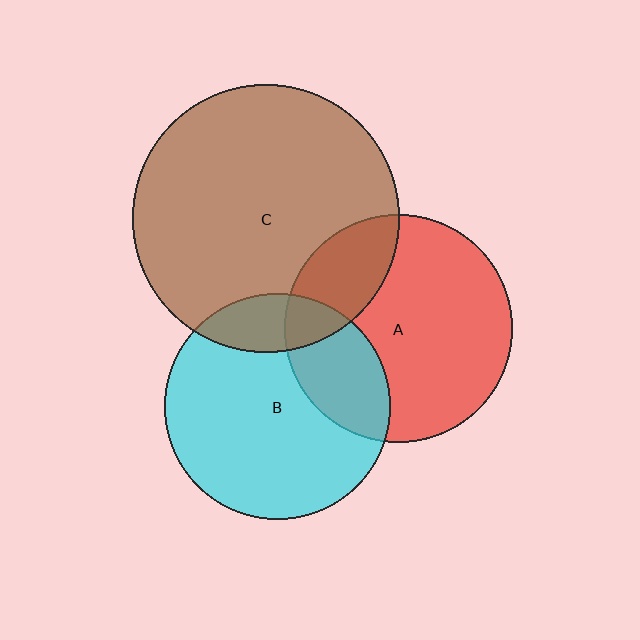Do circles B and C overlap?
Yes.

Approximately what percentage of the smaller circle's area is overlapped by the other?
Approximately 15%.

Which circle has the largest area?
Circle C (brown).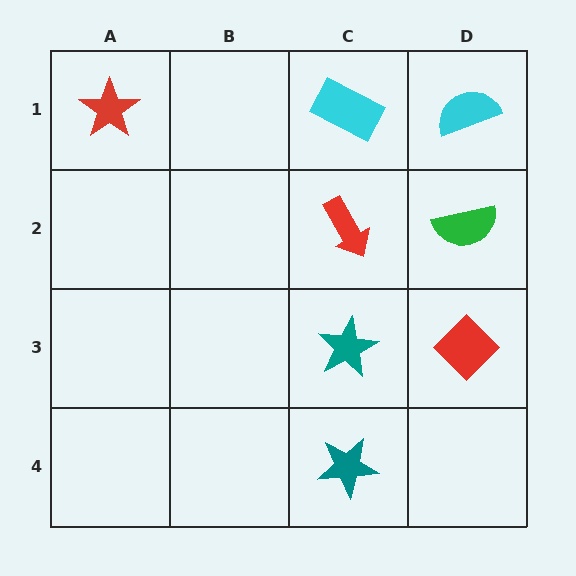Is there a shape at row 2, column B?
No, that cell is empty.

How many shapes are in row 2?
2 shapes.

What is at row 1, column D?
A cyan semicircle.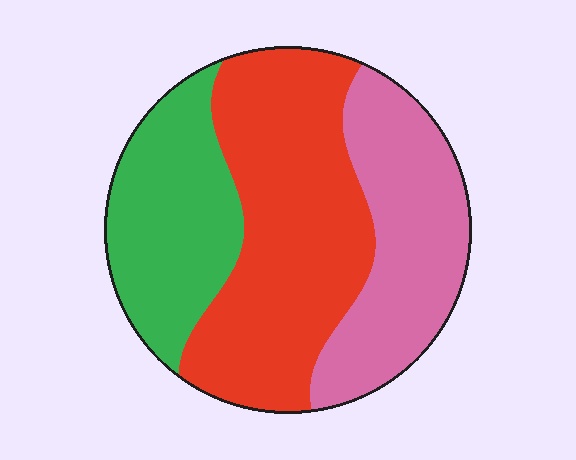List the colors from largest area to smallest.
From largest to smallest: red, pink, green.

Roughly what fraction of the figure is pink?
Pink takes up about one third (1/3) of the figure.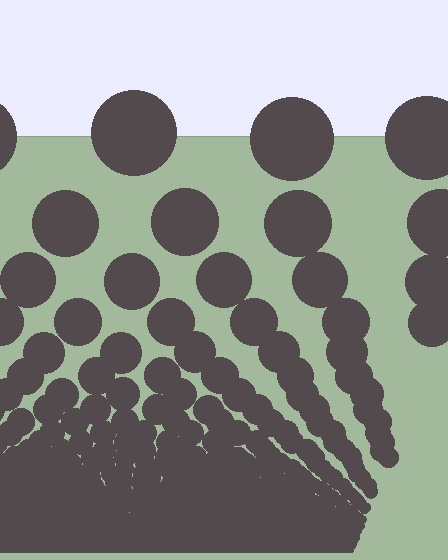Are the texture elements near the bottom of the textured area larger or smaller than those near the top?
Smaller. The gradient is inverted — elements near the bottom are smaller and denser.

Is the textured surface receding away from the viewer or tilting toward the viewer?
The surface appears to tilt toward the viewer. Texture elements get larger and sparser toward the top.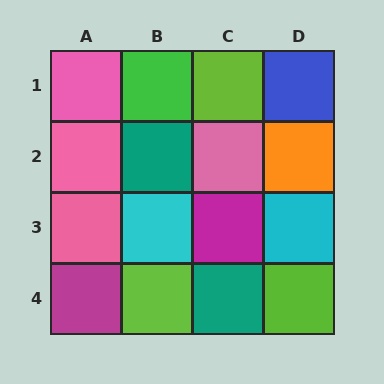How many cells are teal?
2 cells are teal.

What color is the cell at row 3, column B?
Cyan.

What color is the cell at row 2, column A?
Pink.